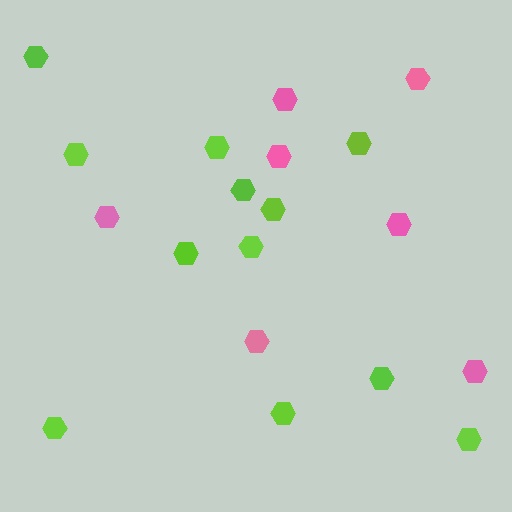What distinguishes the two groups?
There are 2 groups: one group of pink hexagons (7) and one group of lime hexagons (12).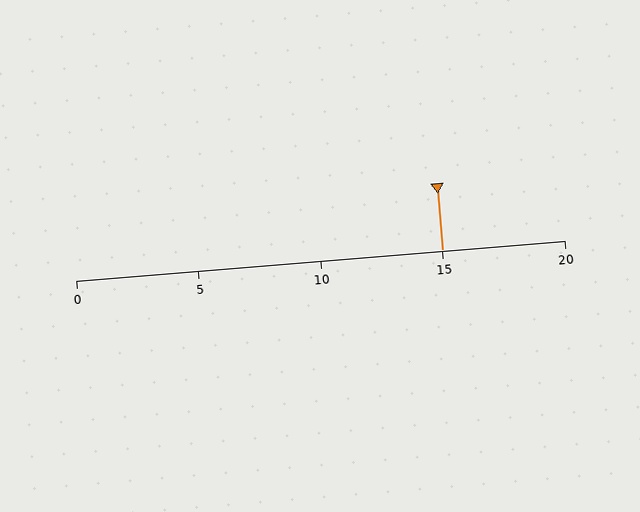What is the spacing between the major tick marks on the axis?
The major ticks are spaced 5 apart.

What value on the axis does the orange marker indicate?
The marker indicates approximately 15.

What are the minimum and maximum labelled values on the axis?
The axis runs from 0 to 20.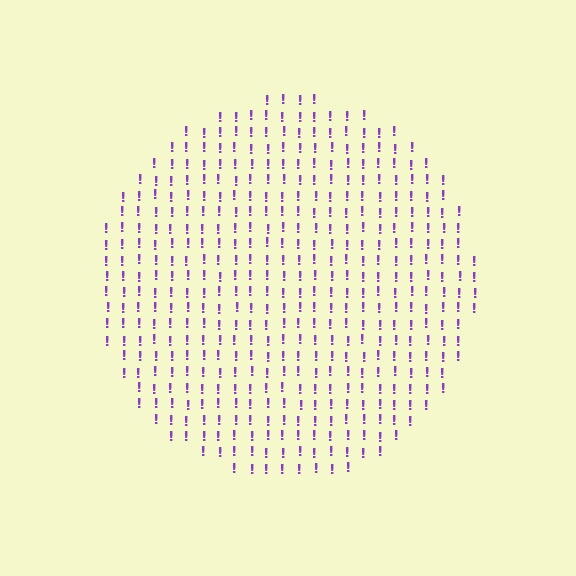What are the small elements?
The small elements are exclamation marks.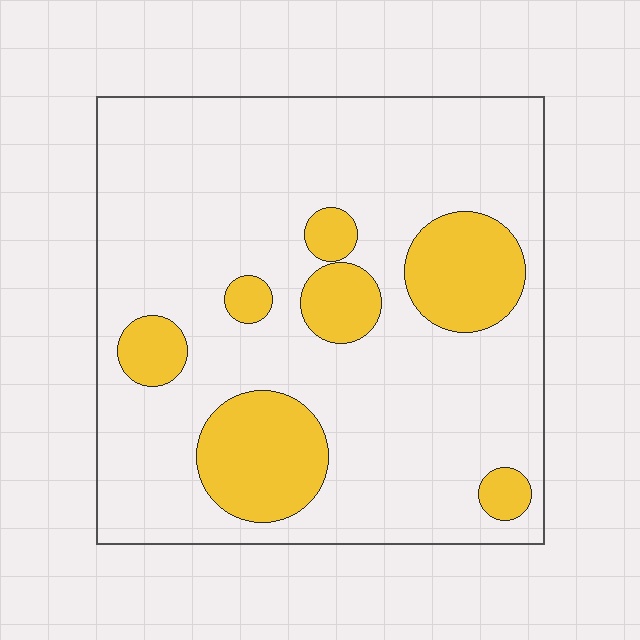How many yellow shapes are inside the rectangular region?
7.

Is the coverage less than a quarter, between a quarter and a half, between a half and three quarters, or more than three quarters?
Less than a quarter.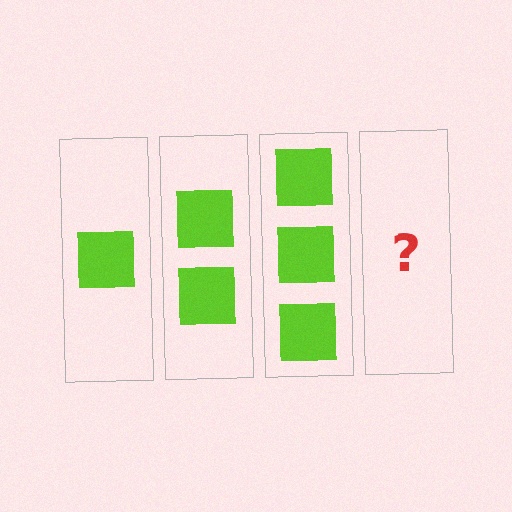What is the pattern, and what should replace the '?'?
The pattern is that each step adds one more square. The '?' should be 4 squares.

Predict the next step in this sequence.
The next step is 4 squares.